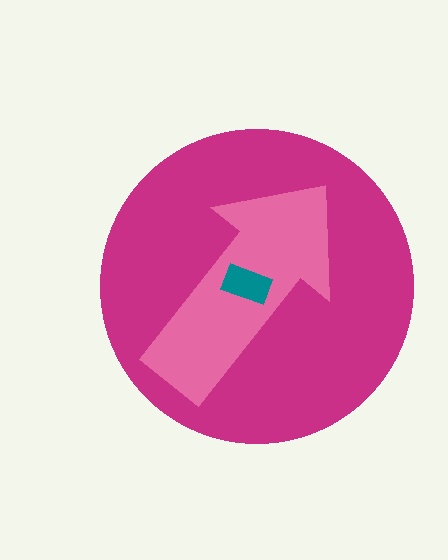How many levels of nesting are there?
3.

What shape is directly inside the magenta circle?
The pink arrow.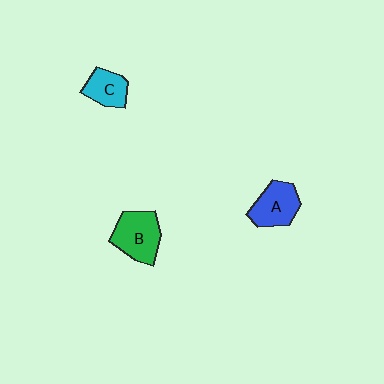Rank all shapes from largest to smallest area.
From largest to smallest: B (green), A (blue), C (cyan).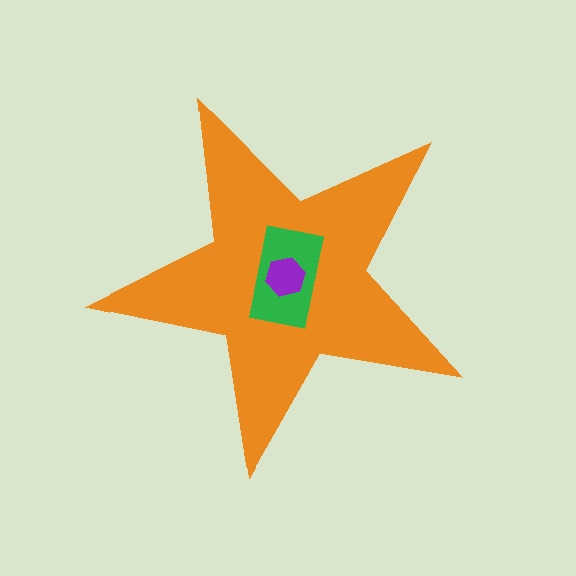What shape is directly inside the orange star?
The green rectangle.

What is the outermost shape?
The orange star.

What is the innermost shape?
The purple hexagon.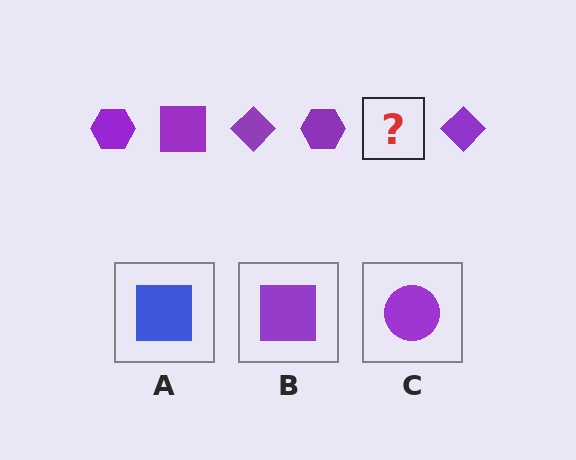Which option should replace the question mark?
Option B.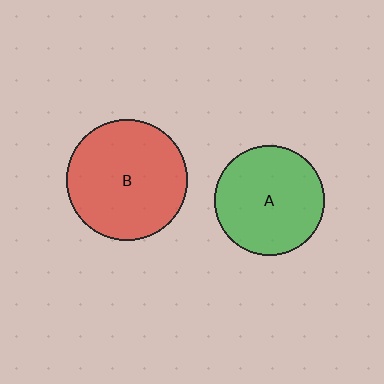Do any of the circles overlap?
No, none of the circles overlap.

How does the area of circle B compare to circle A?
Approximately 1.2 times.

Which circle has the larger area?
Circle B (red).